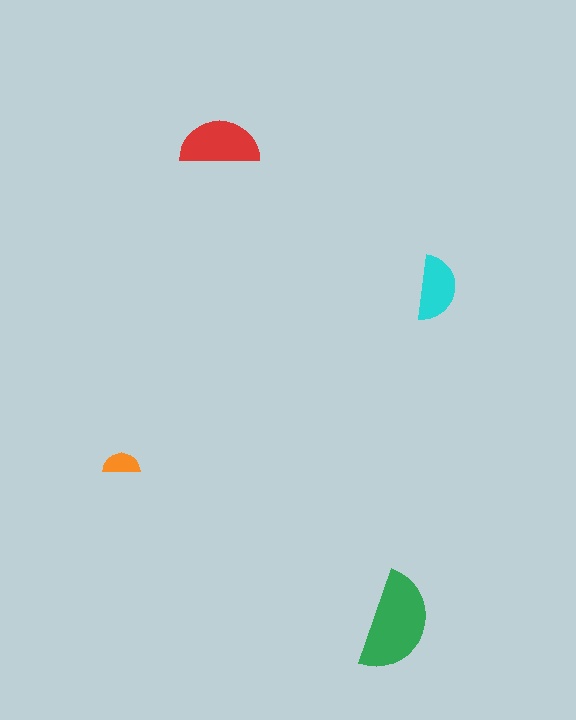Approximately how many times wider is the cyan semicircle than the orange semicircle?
About 1.5 times wider.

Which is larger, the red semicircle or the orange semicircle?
The red one.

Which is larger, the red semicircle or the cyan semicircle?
The red one.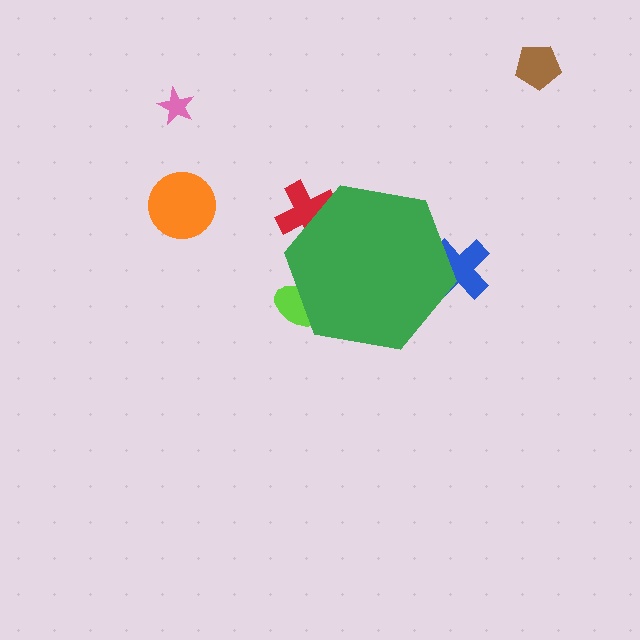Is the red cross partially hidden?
Yes, the red cross is partially hidden behind the green hexagon.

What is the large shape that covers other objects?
A green hexagon.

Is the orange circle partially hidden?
No, the orange circle is fully visible.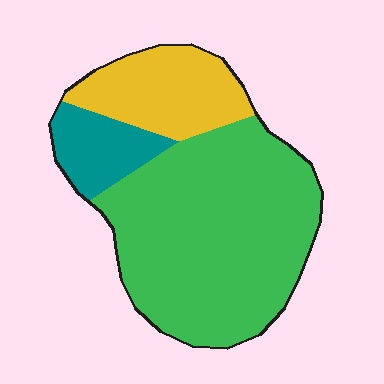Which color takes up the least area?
Teal, at roughly 10%.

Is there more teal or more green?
Green.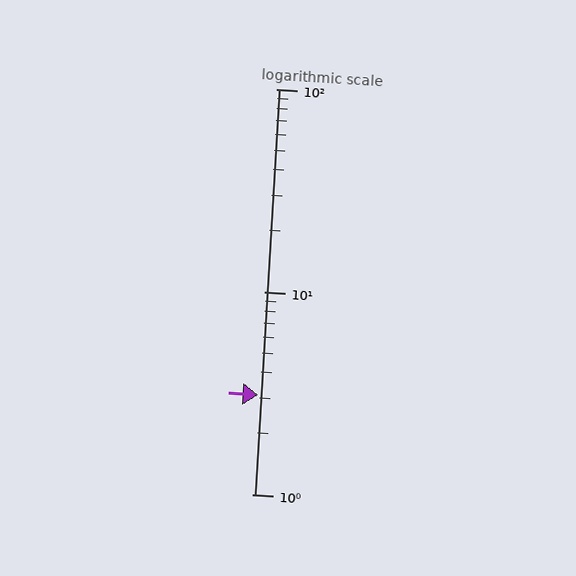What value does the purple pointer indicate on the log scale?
The pointer indicates approximately 3.1.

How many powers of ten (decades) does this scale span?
The scale spans 2 decades, from 1 to 100.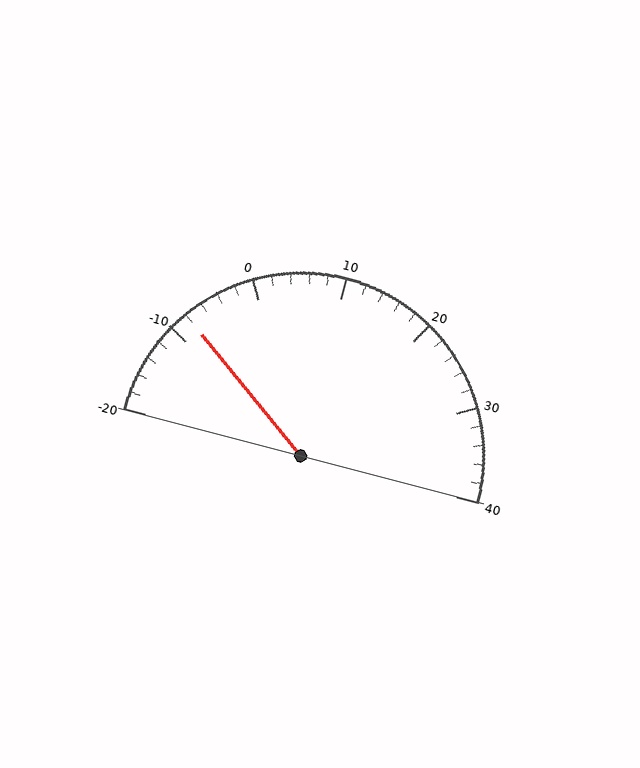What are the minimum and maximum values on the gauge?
The gauge ranges from -20 to 40.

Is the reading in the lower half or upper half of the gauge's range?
The reading is in the lower half of the range (-20 to 40).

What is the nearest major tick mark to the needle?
The nearest major tick mark is -10.